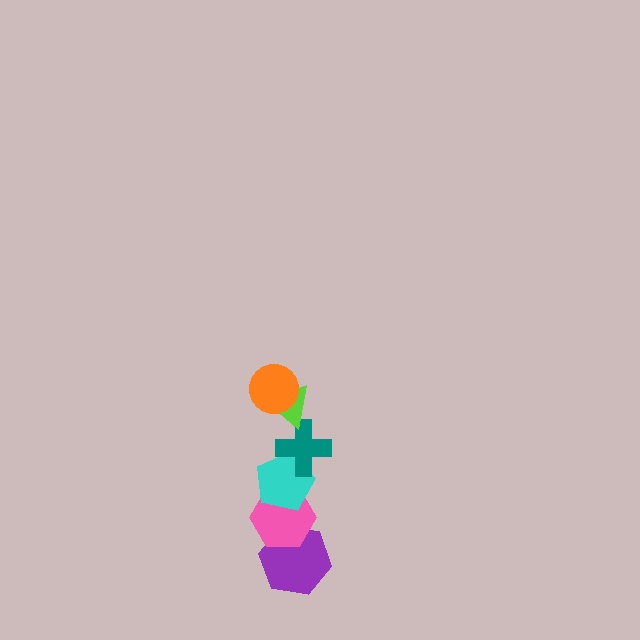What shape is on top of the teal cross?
The lime triangle is on top of the teal cross.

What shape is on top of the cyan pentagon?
The teal cross is on top of the cyan pentagon.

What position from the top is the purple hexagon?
The purple hexagon is 6th from the top.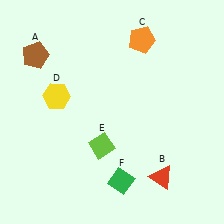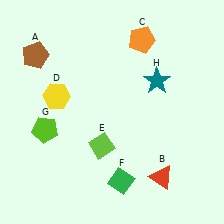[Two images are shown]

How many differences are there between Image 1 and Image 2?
There are 2 differences between the two images.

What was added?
A lime pentagon (G), a teal star (H) were added in Image 2.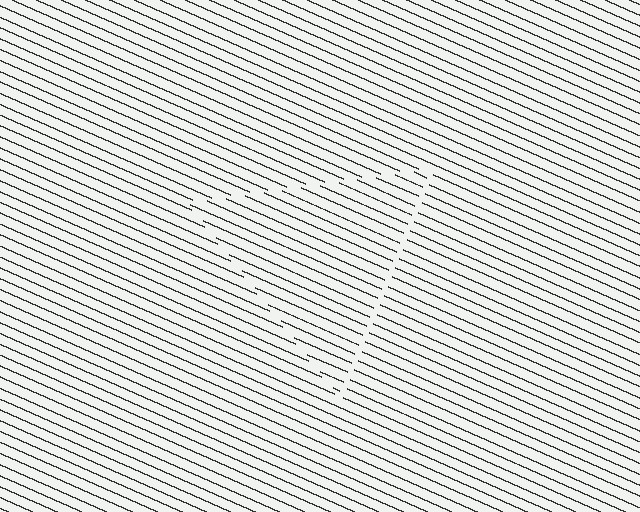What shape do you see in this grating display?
An illusory triangle. The interior of the shape contains the same grating, shifted by half a period — the contour is defined by the phase discontinuity where line-ends from the inner and outer gratings abut.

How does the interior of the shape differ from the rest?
The interior of the shape contains the same grating, shifted by half a period — the contour is defined by the phase discontinuity where line-ends from the inner and outer gratings abut.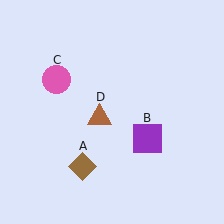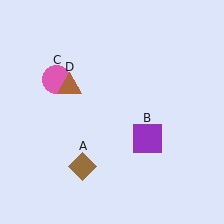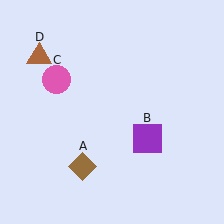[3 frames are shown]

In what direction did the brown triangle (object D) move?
The brown triangle (object D) moved up and to the left.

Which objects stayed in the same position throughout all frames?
Brown diamond (object A) and purple square (object B) and pink circle (object C) remained stationary.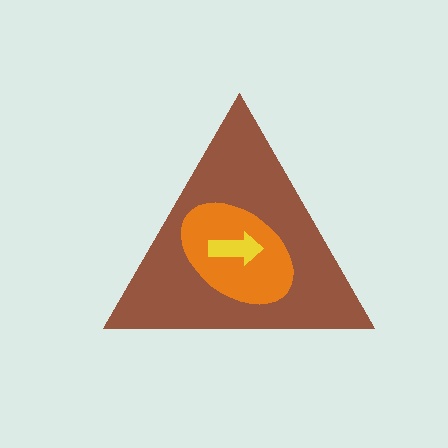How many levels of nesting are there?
3.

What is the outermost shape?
The brown triangle.